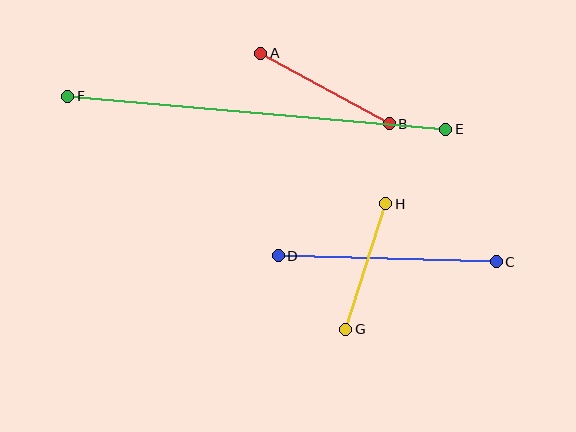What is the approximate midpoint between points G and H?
The midpoint is at approximately (366, 267) pixels.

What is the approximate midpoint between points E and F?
The midpoint is at approximately (257, 113) pixels.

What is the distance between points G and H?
The distance is approximately 132 pixels.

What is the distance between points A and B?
The distance is approximately 146 pixels.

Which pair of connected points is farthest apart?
Points E and F are farthest apart.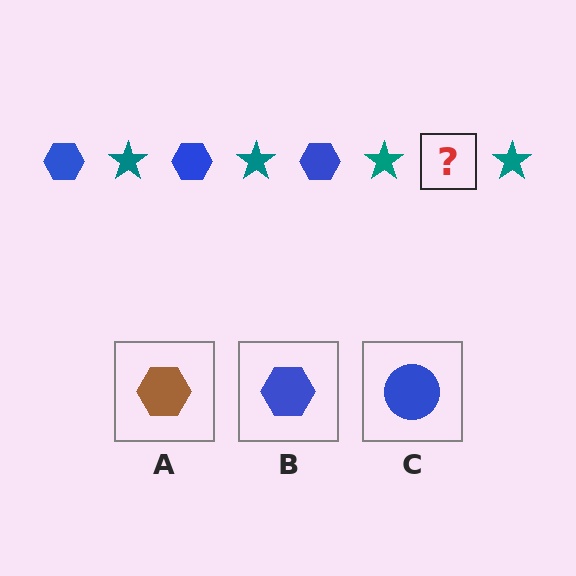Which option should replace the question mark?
Option B.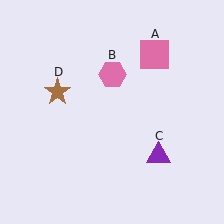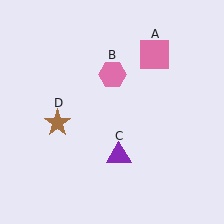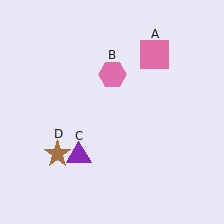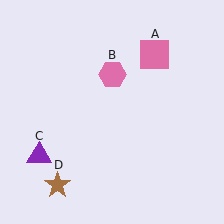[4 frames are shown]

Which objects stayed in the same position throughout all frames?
Pink square (object A) and pink hexagon (object B) remained stationary.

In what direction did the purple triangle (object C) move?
The purple triangle (object C) moved left.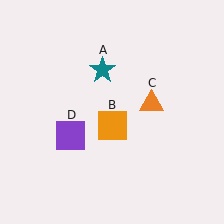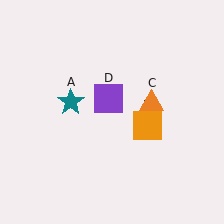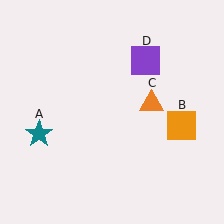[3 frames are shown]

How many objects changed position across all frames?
3 objects changed position: teal star (object A), orange square (object B), purple square (object D).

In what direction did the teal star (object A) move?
The teal star (object A) moved down and to the left.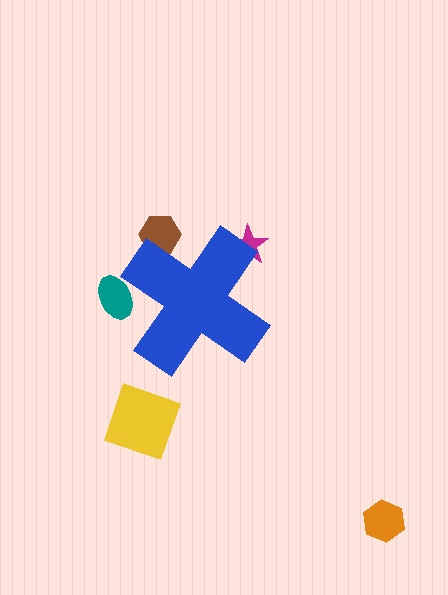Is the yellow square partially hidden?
No, the yellow square is fully visible.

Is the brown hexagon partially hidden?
Yes, the brown hexagon is partially hidden behind the blue cross.